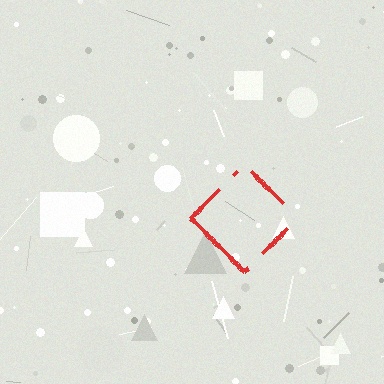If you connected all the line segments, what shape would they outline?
They would outline a diamond.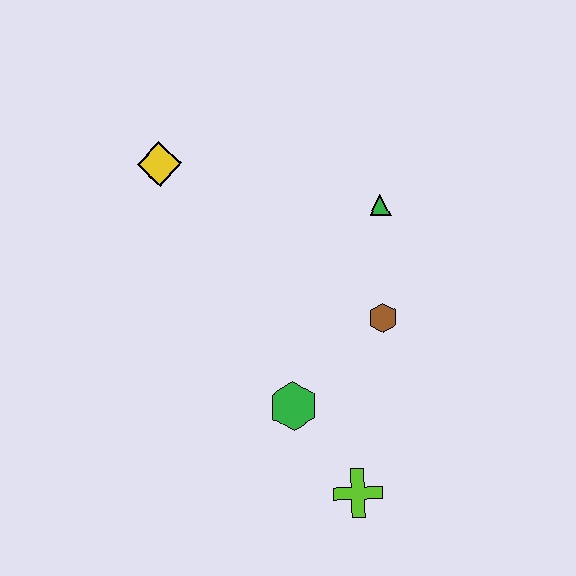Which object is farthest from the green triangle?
The lime cross is farthest from the green triangle.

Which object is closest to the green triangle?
The brown hexagon is closest to the green triangle.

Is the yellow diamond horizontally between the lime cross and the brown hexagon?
No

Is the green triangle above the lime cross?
Yes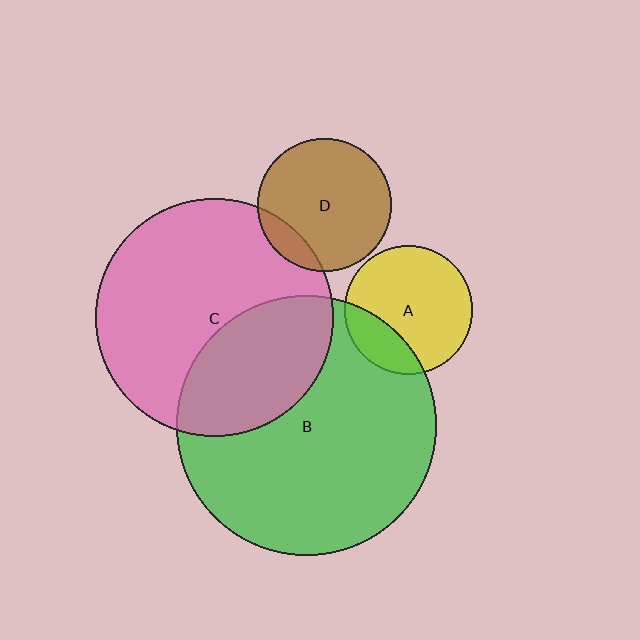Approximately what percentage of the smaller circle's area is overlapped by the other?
Approximately 25%.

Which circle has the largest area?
Circle B (green).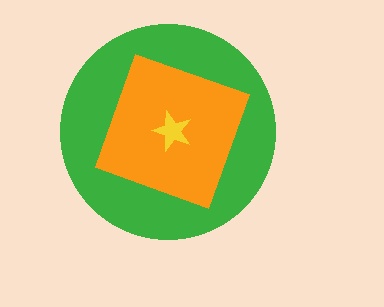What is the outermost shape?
The green circle.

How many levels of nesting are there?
3.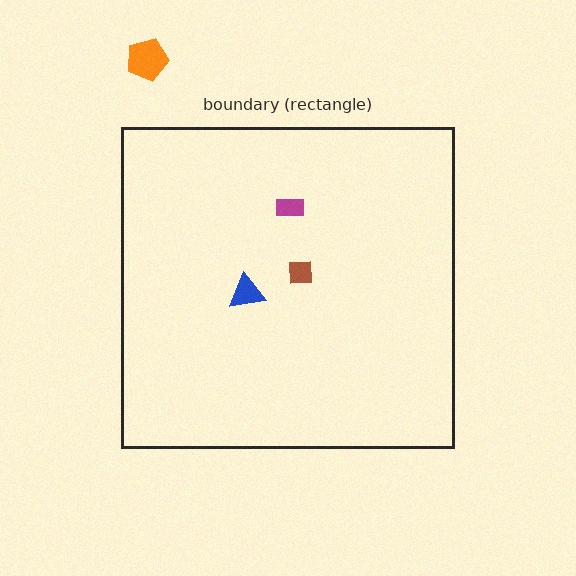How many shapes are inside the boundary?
3 inside, 1 outside.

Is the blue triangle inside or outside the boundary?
Inside.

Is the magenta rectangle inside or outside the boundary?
Inside.